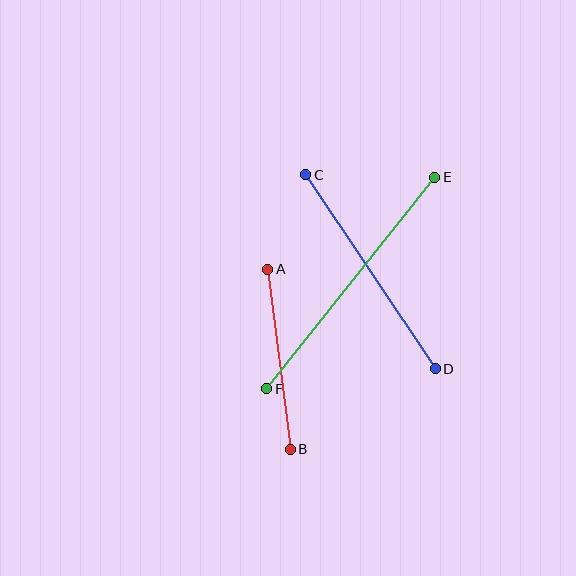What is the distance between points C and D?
The distance is approximately 233 pixels.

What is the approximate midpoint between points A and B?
The midpoint is at approximately (279, 359) pixels.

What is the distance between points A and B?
The distance is approximately 182 pixels.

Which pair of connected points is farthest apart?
Points E and F are farthest apart.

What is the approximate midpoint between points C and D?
The midpoint is at approximately (371, 272) pixels.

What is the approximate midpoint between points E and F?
The midpoint is at approximately (351, 283) pixels.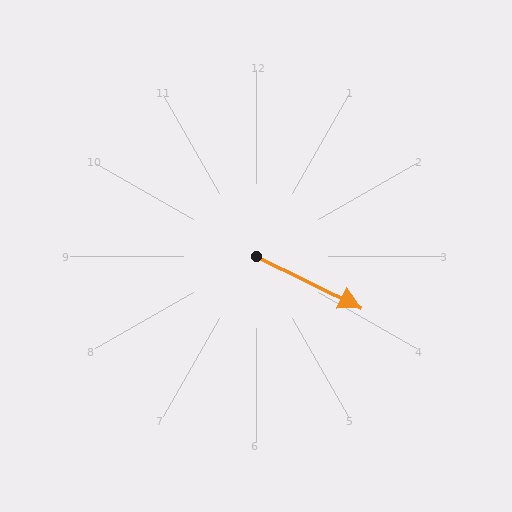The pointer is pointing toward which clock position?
Roughly 4 o'clock.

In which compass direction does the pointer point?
Southeast.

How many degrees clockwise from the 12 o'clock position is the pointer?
Approximately 116 degrees.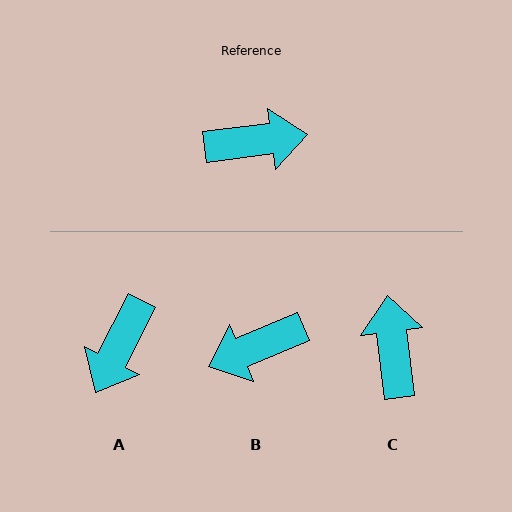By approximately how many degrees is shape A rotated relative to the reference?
Approximately 124 degrees clockwise.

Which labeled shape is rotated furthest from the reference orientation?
B, about 164 degrees away.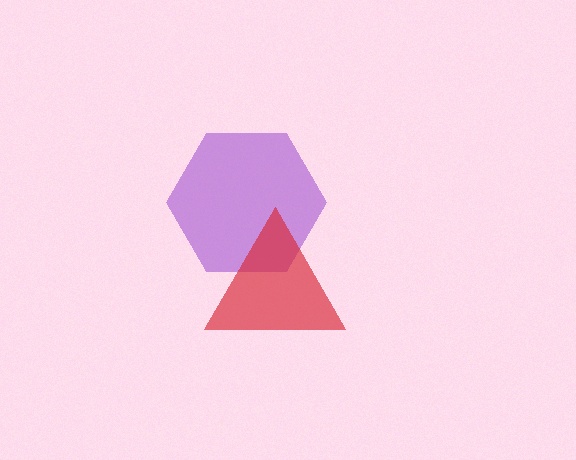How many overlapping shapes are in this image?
There are 2 overlapping shapes in the image.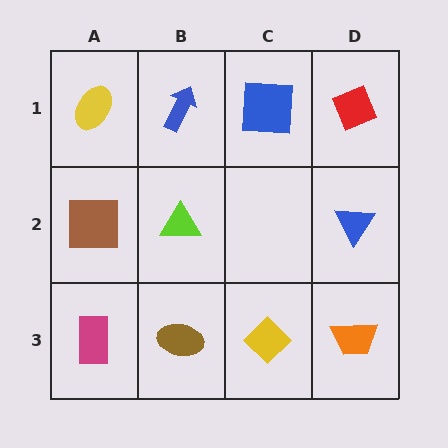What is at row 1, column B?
A blue arrow.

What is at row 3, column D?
An orange trapezoid.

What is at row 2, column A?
A brown square.